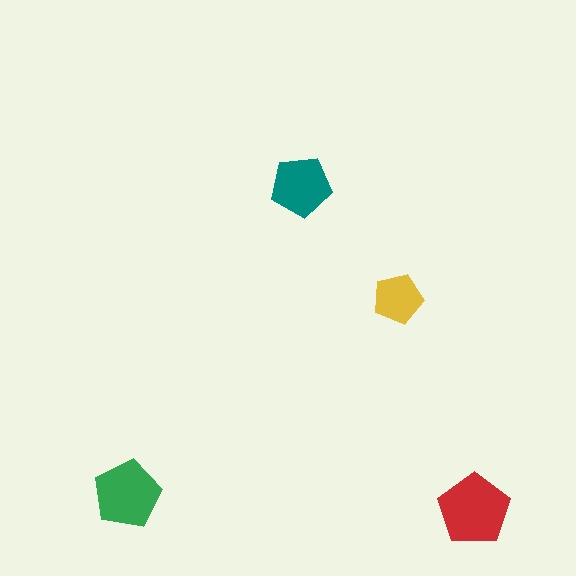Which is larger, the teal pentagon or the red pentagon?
The red one.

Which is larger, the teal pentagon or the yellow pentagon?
The teal one.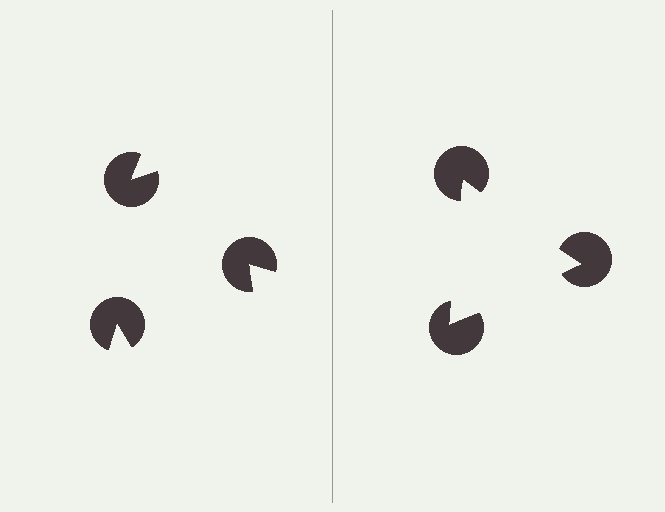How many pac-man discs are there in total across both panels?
6 — 3 on each side.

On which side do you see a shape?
An illusory triangle appears on the right side. On the left side the wedge cuts are rotated, so no coherent shape forms.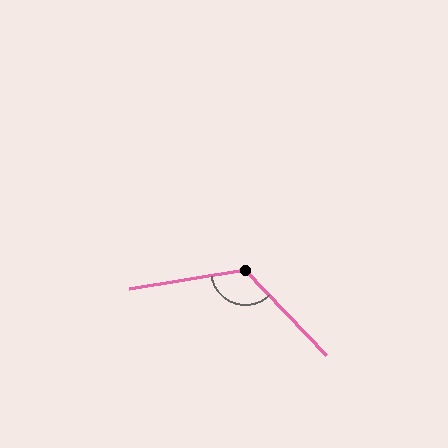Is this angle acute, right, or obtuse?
It is obtuse.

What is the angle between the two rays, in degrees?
Approximately 125 degrees.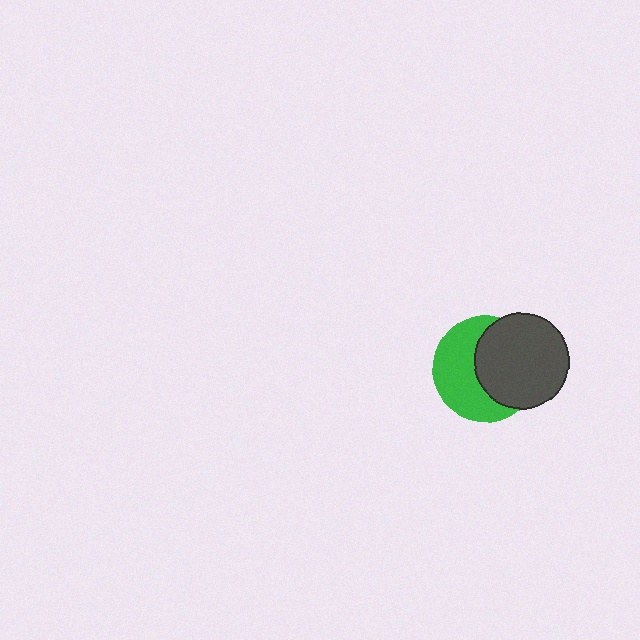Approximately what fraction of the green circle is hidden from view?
Roughly 49% of the green circle is hidden behind the dark gray circle.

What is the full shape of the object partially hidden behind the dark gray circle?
The partially hidden object is a green circle.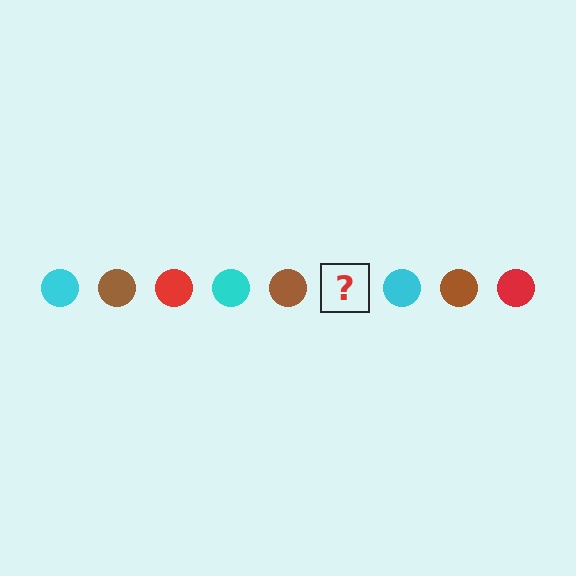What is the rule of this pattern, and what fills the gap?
The rule is that the pattern cycles through cyan, brown, red circles. The gap should be filled with a red circle.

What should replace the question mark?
The question mark should be replaced with a red circle.